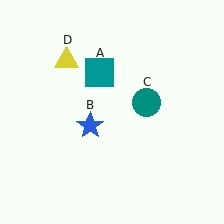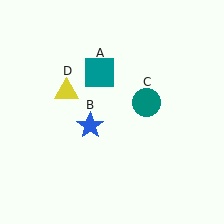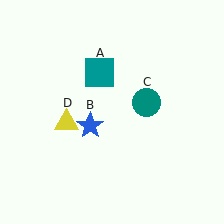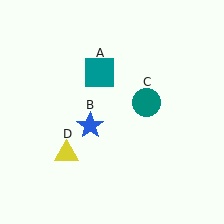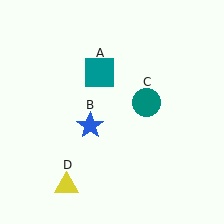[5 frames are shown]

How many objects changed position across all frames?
1 object changed position: yellow triangle (object D).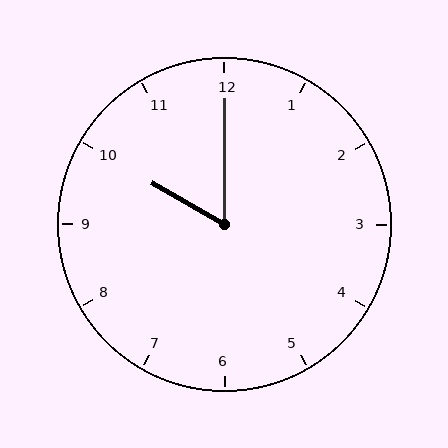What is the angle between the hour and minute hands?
Approximately 60 degrees.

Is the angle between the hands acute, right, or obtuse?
It is acute.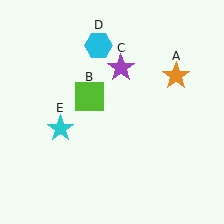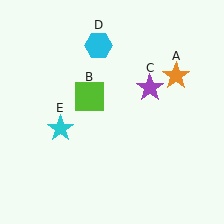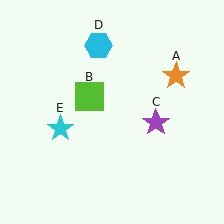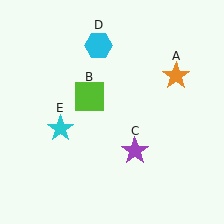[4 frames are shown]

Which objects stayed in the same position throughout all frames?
Orange star (object A) and lime square (object B) and cyan hexagon (object D) and cyan star (object E) remained stationary.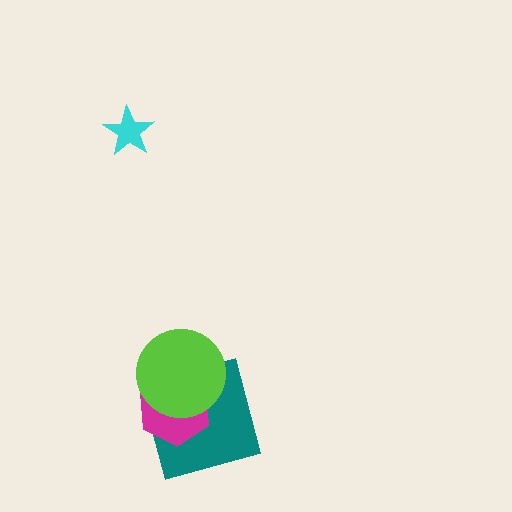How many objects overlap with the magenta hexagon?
2 objects overlap with the magenta hexagon.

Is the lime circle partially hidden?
No, no other shape covers it.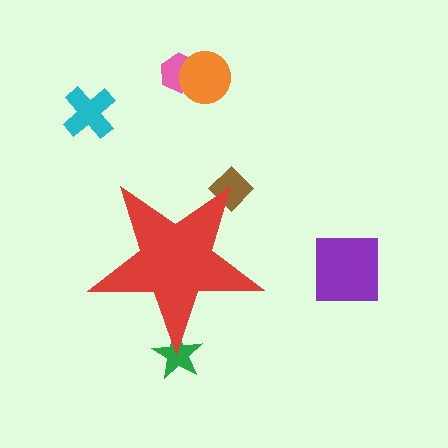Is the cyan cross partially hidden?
No, the cyan cross is fully visible.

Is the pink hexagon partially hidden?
No, the pink hexagon is fully visible.